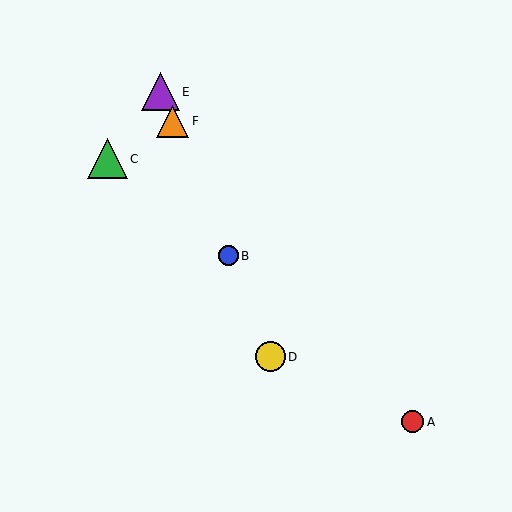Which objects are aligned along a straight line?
Objects B, D, E, F are aligned along a straight line.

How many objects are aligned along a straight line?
4 objects (B, D, E, F) are aligned along a straight line.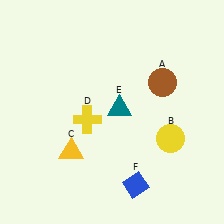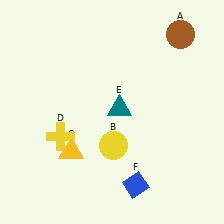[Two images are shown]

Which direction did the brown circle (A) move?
The brown circle (A) moved up.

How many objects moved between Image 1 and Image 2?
3 objects moved between the two images.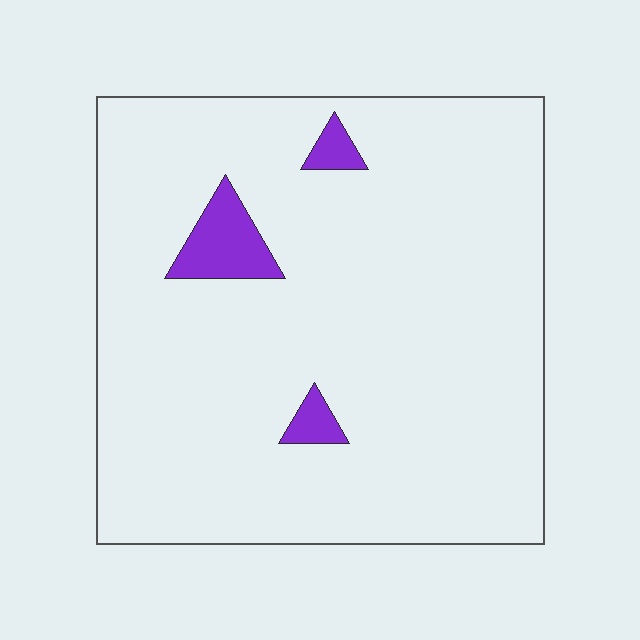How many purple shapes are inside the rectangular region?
3.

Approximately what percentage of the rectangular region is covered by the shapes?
Approximately 5%.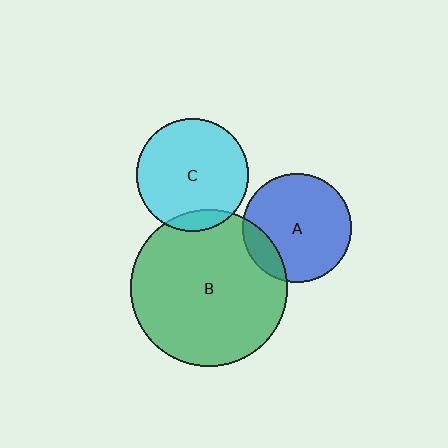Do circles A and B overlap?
Yes.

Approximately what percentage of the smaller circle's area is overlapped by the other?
Approximately 15%.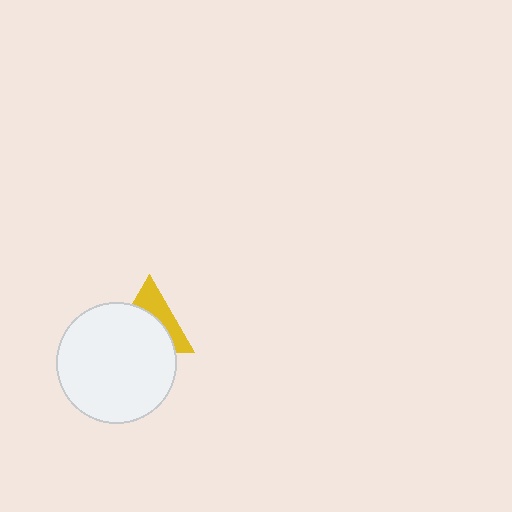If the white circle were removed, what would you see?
You would see the complete yellow triangle.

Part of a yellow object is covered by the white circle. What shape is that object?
It is a triangle.